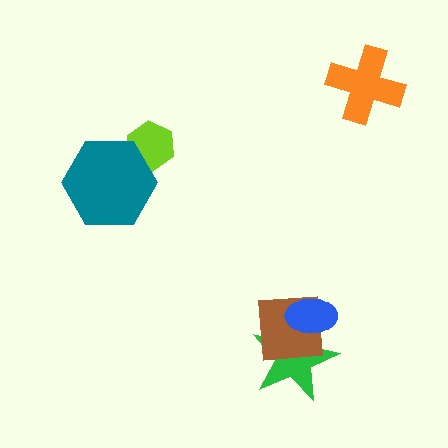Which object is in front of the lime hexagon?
The teal hexagon is in front of the lime hexagon.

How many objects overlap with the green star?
2 objects overlap with the green star.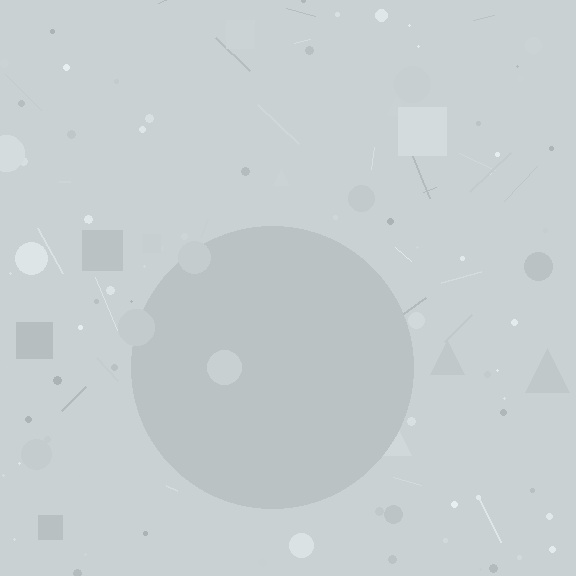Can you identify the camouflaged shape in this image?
The camouflaged shape is a circle.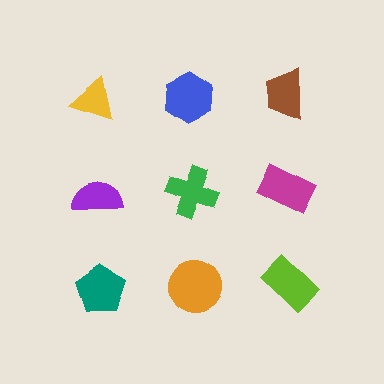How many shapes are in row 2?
3 shapes.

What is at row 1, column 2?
A blue hexagon.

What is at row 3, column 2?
An orange circle.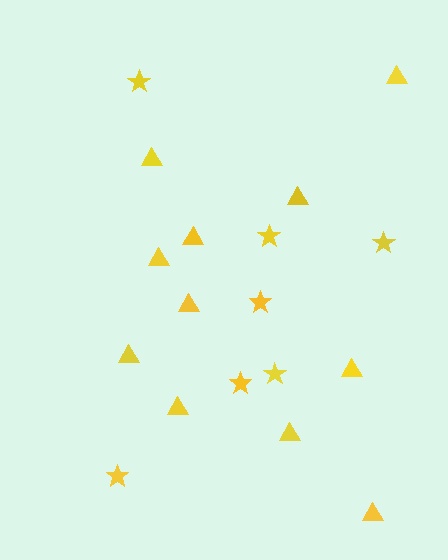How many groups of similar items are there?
There are 2 groups: one group of triangles (11) and one group of stars (7).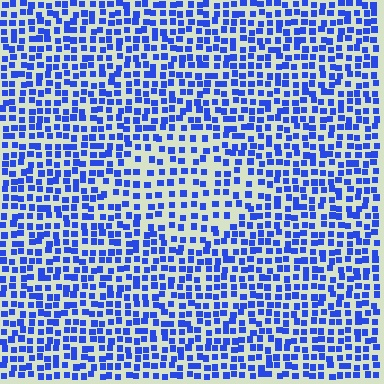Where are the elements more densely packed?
The elements are more densely packed outside the diamond boundary.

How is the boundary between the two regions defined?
The boundary is defined by a change in element density (approximately 1.6x ratio). All elements are the same color, size, and shape.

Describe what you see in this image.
The image contains small blue elements arranged at two different densities. A diamond-shaped region is visible where the elements are less densely packed than the surrounding area.